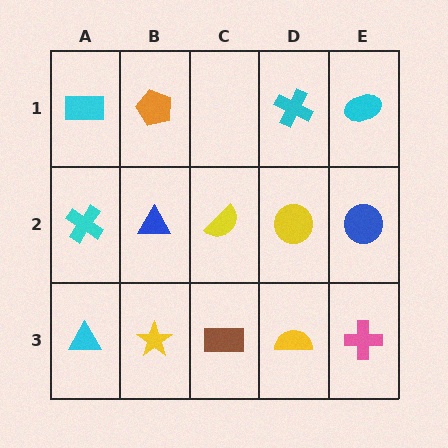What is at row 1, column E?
A cyan ellipse.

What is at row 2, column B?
A blue triangle.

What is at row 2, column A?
A cyan cross.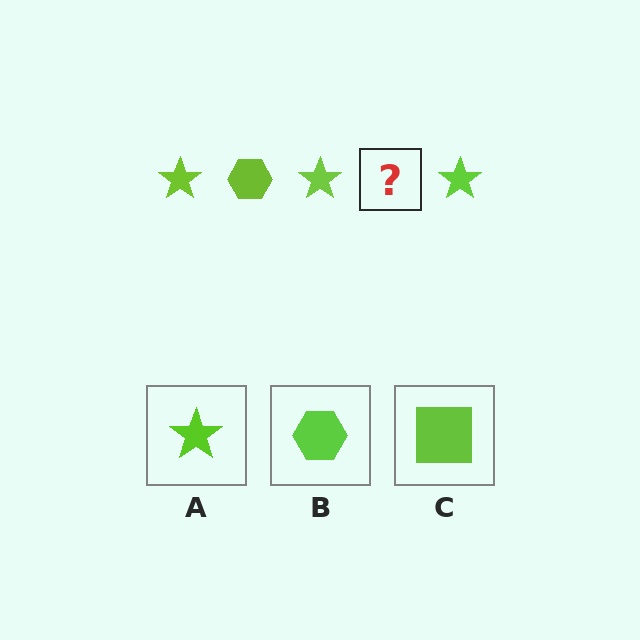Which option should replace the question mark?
Option B.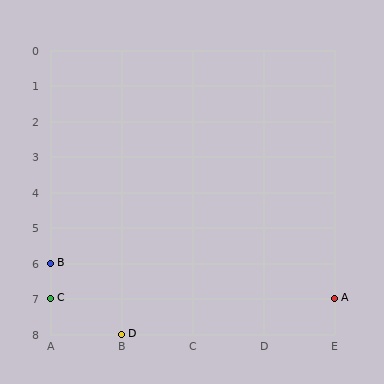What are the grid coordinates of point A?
Point A is at grid coordinates (E, 7).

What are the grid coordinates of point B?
Point B is at grid coordinates (A, 6).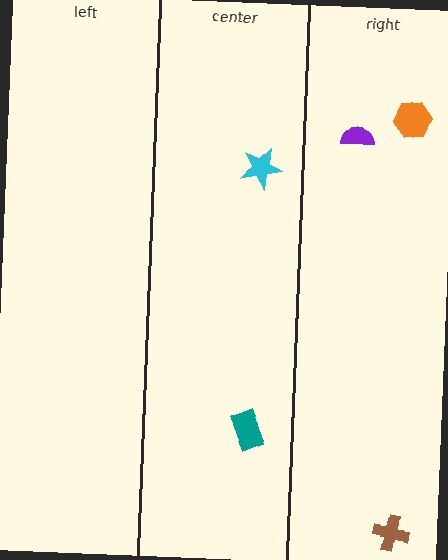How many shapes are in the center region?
2.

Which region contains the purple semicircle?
The right region.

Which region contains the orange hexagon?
The right region.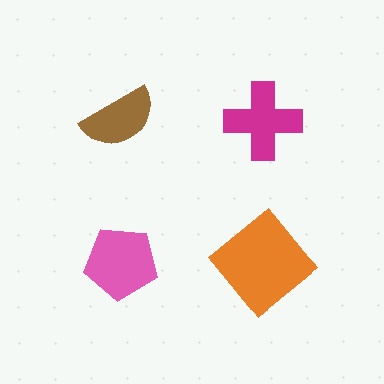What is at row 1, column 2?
A magenta cross.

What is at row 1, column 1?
A brown semicircle.